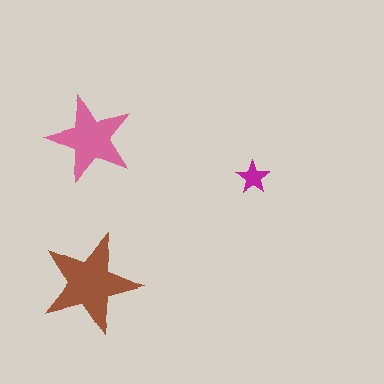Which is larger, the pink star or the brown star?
The brown one.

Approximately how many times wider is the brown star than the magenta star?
About 3 times wider.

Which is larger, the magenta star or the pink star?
The pink one.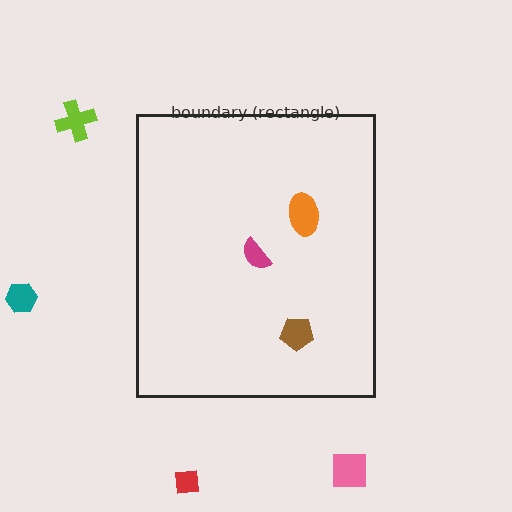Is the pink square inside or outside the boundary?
Outside.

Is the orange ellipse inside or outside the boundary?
Inside.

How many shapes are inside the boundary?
3 inside, 4 outside.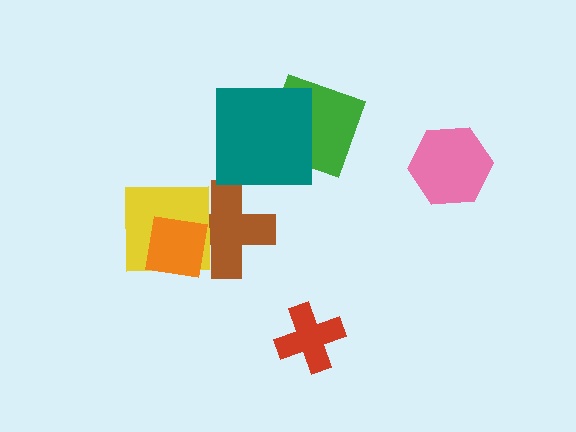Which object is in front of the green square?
The teal square is in front of the green square.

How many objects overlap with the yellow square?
2 objects overlap with the yellow square.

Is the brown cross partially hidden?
Yes, it is partially covered by another shape.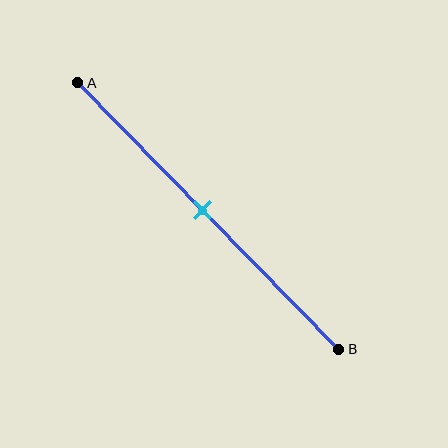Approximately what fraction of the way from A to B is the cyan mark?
The cyan mark is approximately 50% of the way from A to B.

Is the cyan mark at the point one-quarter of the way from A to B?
No, the mark is at about 50% from A, not at the 25% one-quarter point.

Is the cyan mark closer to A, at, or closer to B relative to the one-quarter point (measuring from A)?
The cyan mark is closer to point B than the one-quarter point of segment AB.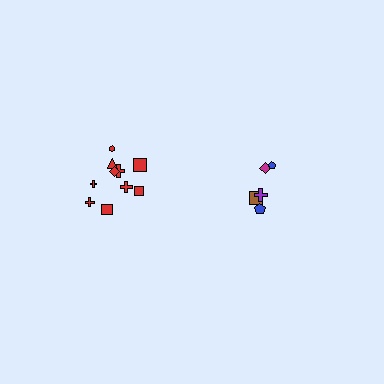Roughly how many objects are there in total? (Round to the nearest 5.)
Roughly 15 objects in total.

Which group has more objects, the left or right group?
The left group.